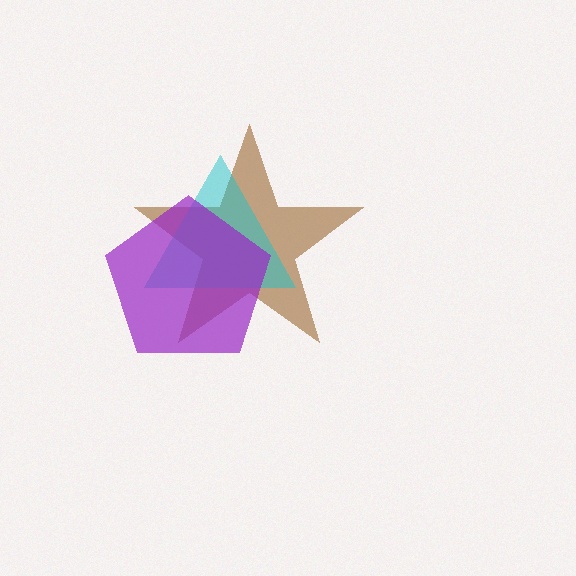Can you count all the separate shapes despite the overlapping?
Yes, there are 3 separate shapes.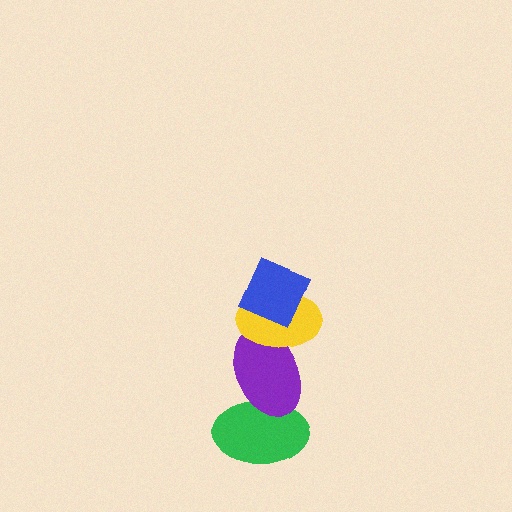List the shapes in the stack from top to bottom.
From top to bottom: the blue diamond, the yellow ellipse, the purple ellipse, the green ellipse.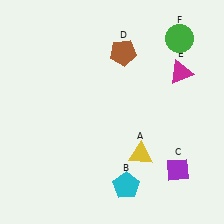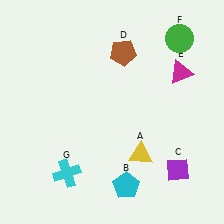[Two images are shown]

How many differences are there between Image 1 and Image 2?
There is 1 difference between the two images.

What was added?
A cyan cross (G) was added in Image 2.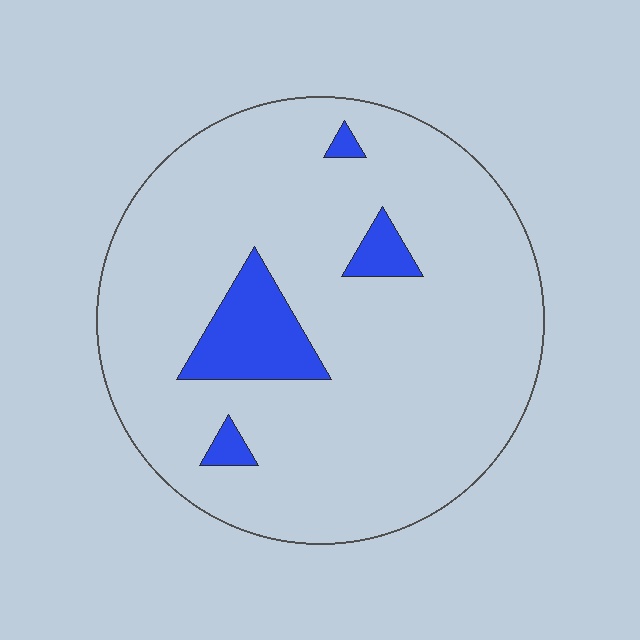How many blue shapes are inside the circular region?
4.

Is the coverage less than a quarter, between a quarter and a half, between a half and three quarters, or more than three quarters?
Less than a quarter.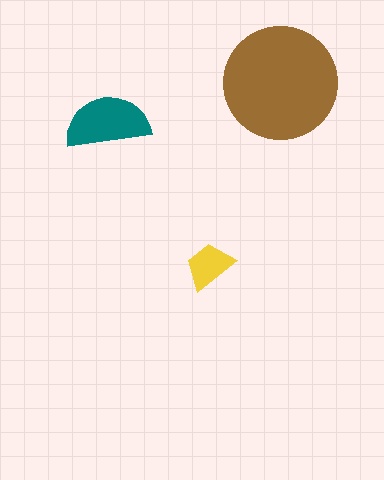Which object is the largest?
The brown circle.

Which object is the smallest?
The yellow trapezoid.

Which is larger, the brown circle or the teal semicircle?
The brown circle.